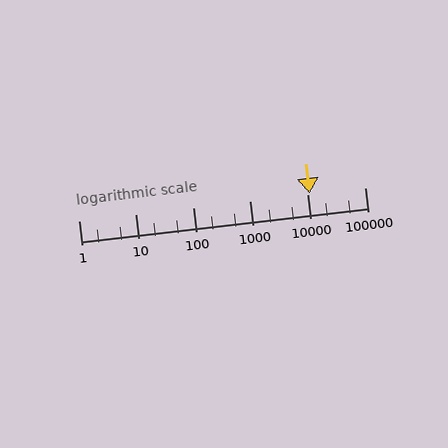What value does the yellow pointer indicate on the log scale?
The pointer indicates approximately 11000.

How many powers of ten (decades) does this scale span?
The scale spans 5 decades, from 1 to 100000.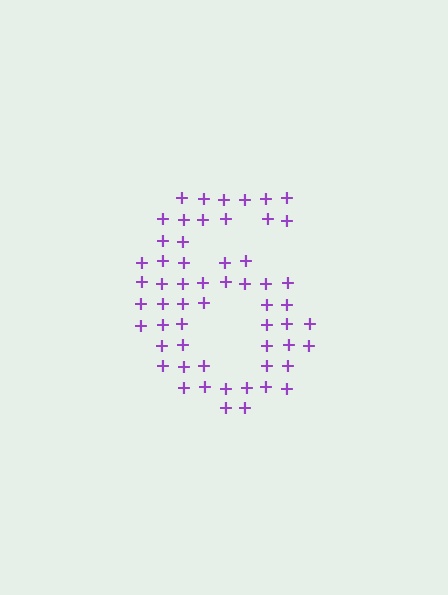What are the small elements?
The small elements are plus signs.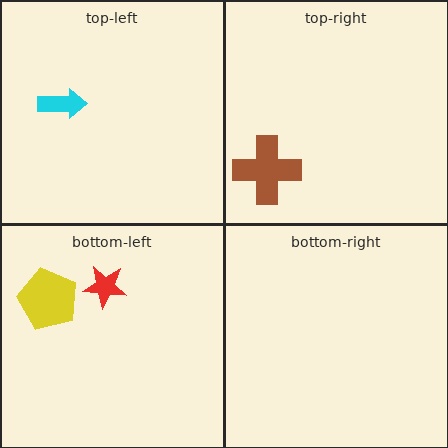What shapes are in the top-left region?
The cyan arrow.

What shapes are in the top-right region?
The brown cross.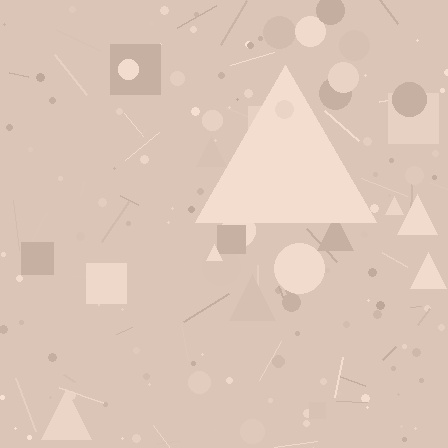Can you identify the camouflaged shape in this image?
The camouflaged shape is a triangle.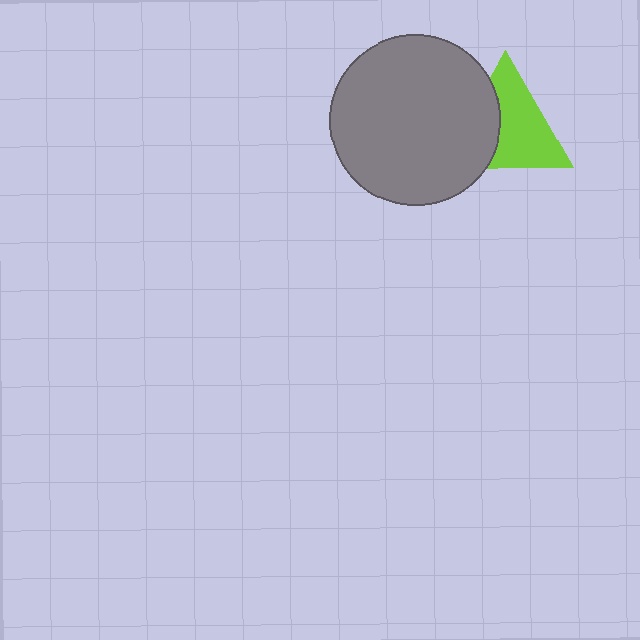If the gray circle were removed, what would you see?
You would see the complete lime triangle.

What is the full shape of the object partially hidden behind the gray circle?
The partially hidden object is a lime triangle.